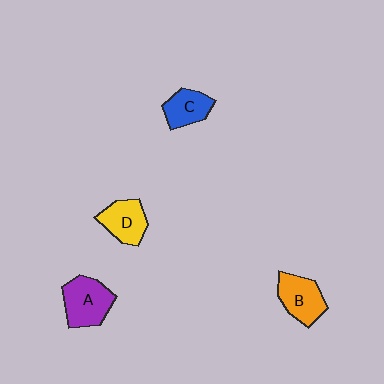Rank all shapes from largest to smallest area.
From largest to smallest: A (purple), B (orange), D (yellow), C (blue).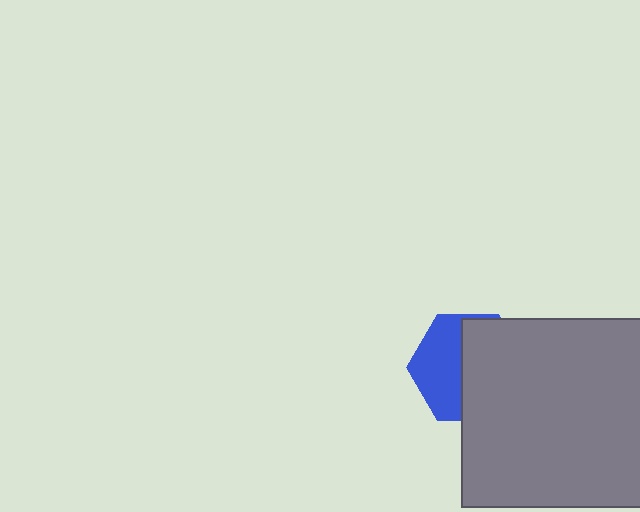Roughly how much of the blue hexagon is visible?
A small part of it is visible (roughly 45%).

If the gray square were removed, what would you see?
You would see the complete blue hexagon.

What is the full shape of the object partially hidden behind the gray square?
The partially hidden object is a blue hexagon.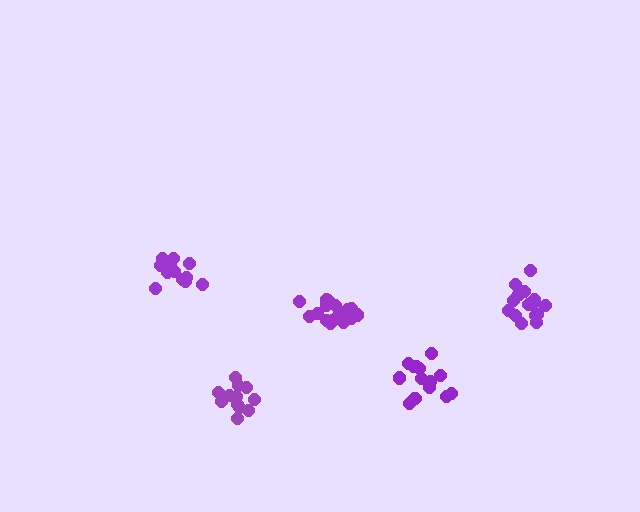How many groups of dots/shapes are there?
There are 5 groups.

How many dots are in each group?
Group 1: 14 dots, Group 2: 16 dots, Group 3: 14 dots, Group 4: 12 dots, Group 5: 17 dots (73 total).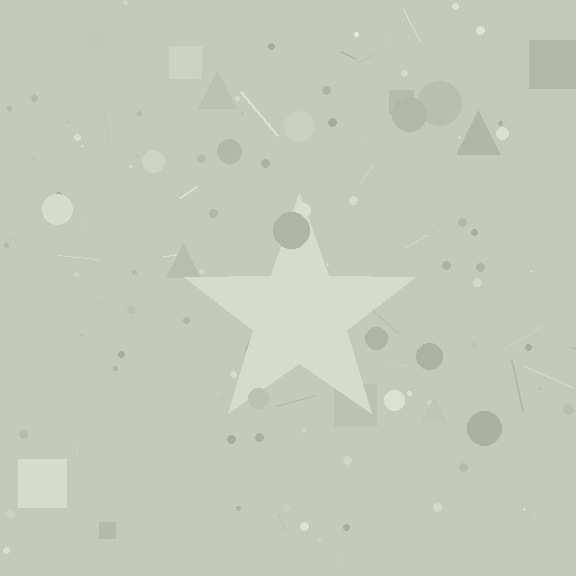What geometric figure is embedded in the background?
A star is embedded in the background.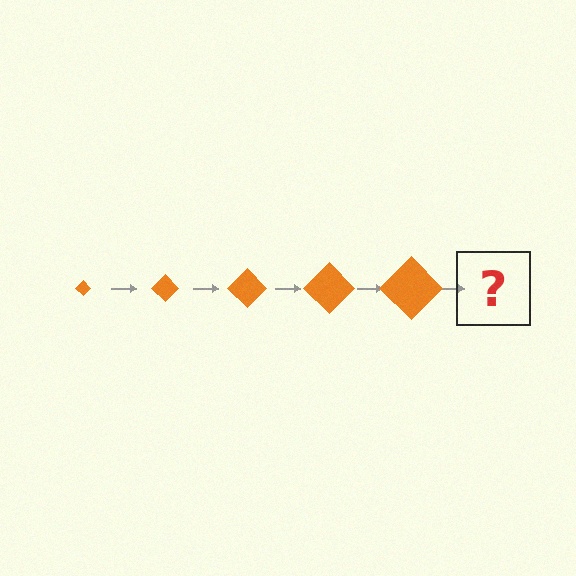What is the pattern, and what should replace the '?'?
The pattern is that the diamond gets progressively larger each step. The '?' should be an orange diamond, larger than the previous one.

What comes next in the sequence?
The next element should be an orange diamond, larger than the previous one.